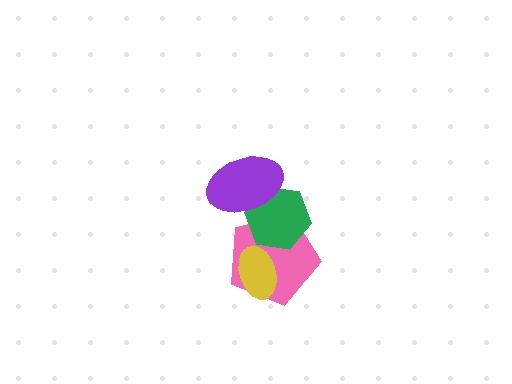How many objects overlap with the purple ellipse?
2 objects overlap with the purple ellipse.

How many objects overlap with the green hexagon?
2 objects overlap with the green hexagon.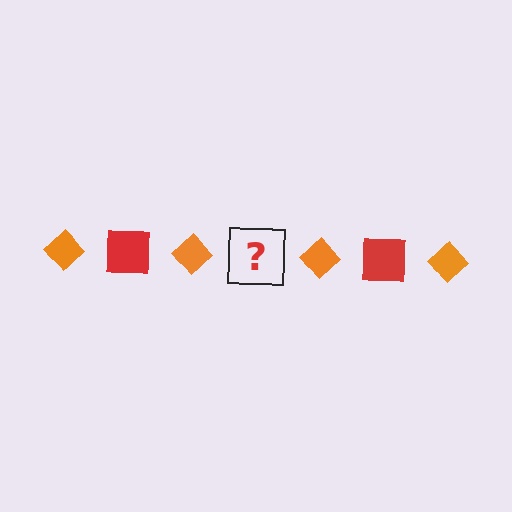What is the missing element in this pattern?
The missing element is a red square.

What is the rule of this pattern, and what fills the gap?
The rule is that the pattern alternates between orange diamond and red square. The gap should be filled with a red square.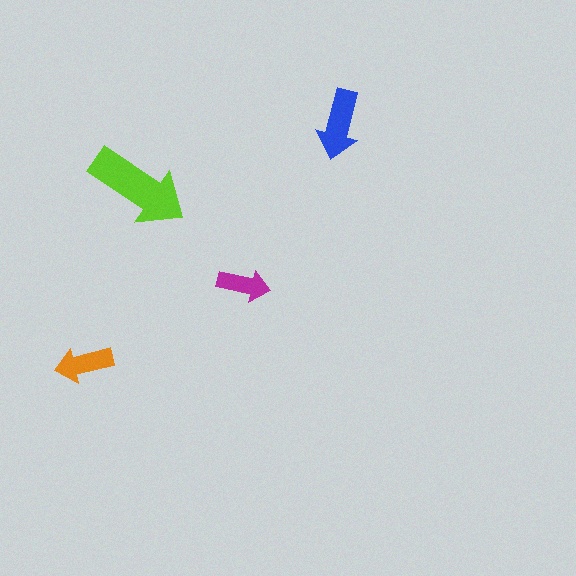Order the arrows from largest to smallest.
the lime one, the blue one, the orange one, the magenta one.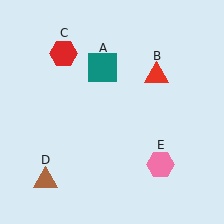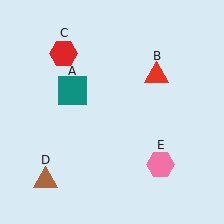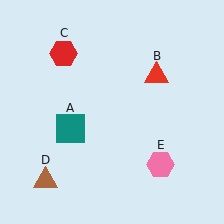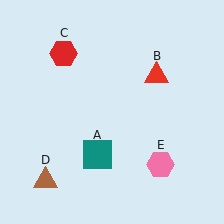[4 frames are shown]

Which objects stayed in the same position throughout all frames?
Red triangle (object B) and red hexagon (object C) and brown triangle (object D) and pink hexagon (object E) remained stationary.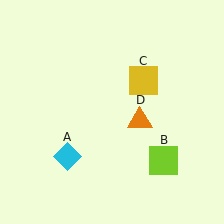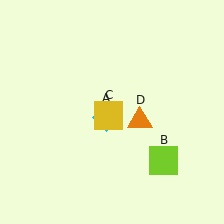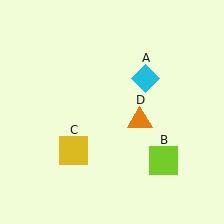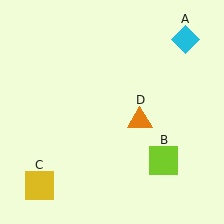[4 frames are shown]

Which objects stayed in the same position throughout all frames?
Lime square (object B) and orange triangle (object D) remained stationary.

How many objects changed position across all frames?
2 objects changed position: cyan diamond (object A), yellow square (object C).